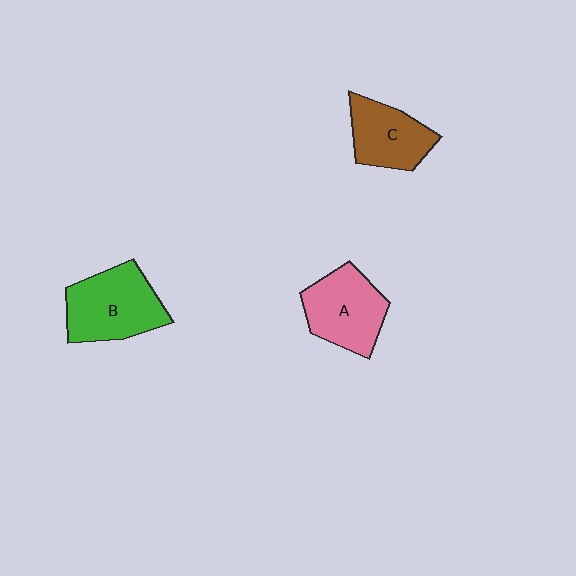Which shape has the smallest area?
Shape C (brown).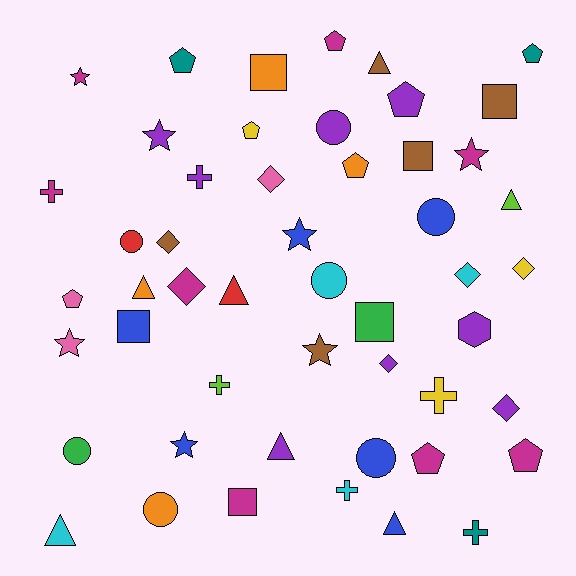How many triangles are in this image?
There are 7 triangles.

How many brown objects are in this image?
There are 5 brown objects.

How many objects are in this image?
There are 50 objects.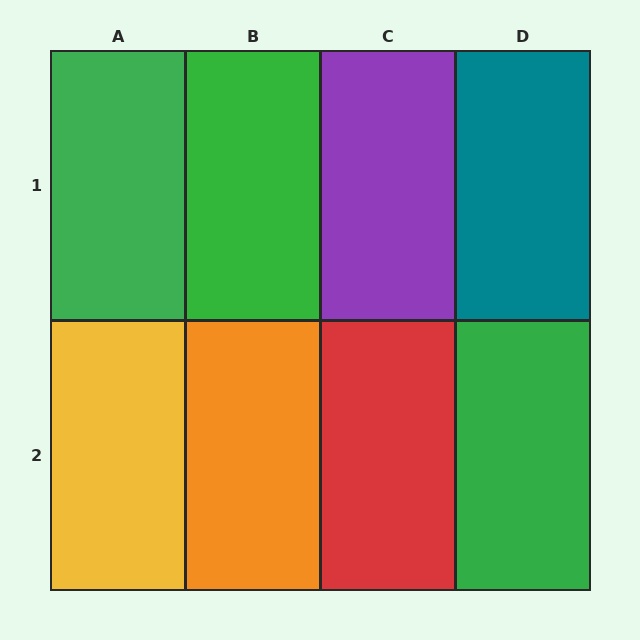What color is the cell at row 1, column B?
Green.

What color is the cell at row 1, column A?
Green.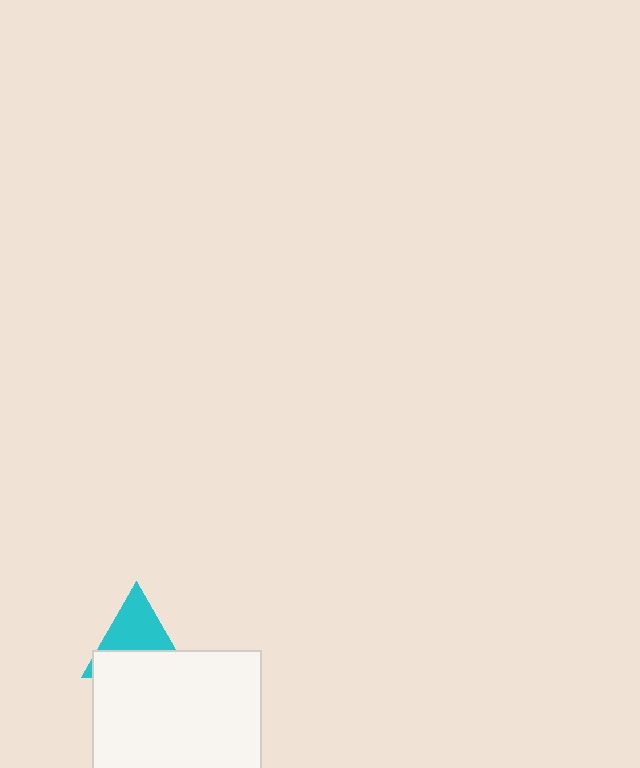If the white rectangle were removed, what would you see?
You would see the complete cyan triangle.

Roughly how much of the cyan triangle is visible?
About half of it is visible (roughly 52%).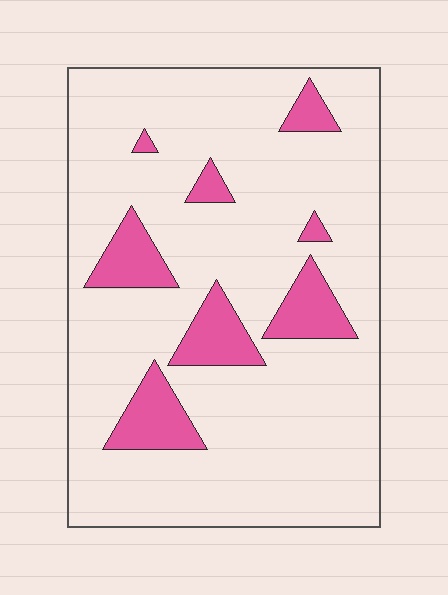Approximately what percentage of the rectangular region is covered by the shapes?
Approximately 15%.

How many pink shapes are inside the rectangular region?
8.